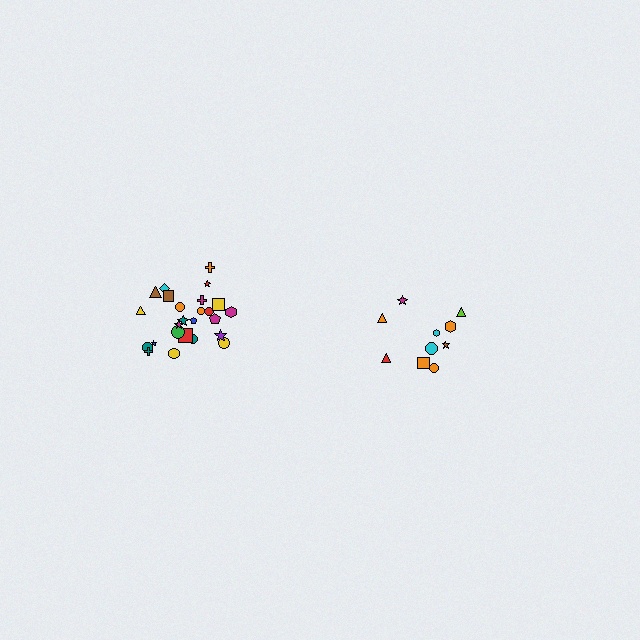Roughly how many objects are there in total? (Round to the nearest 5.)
Roughly 35 objects in total.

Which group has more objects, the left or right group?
The left group.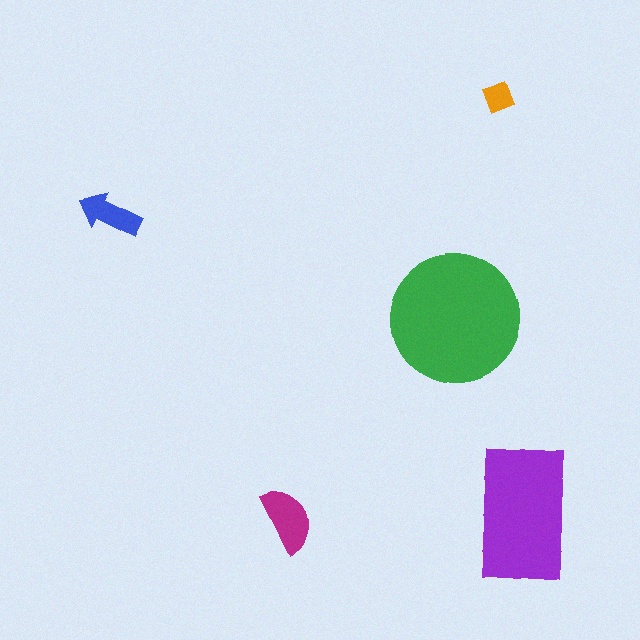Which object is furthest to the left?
The blue arrow is leftmost.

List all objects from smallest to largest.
The orange diamond, the blue arrow, the magenta semicircle, the purple rectangle, the green circle.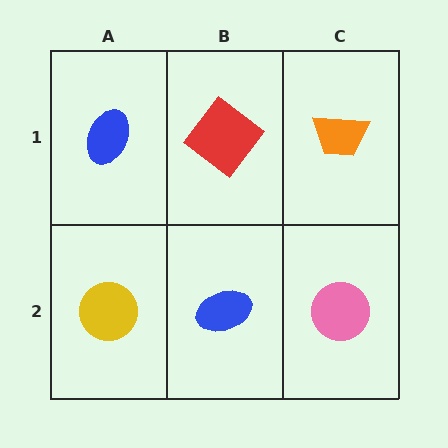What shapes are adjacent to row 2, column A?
A blue ellipse (row 1, column A), a blue ellipse (row 2, column B).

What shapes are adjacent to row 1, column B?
A blue ellipse (row 2, column B), a blue ellipse (row 1, column A), an orange trapezoid (row 1, column C).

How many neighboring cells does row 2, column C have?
2.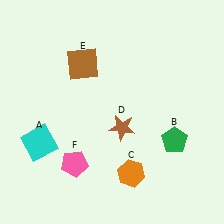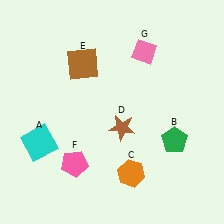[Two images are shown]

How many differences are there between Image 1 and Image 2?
There is 1 difference between the two images.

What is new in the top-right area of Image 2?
A pink diamond (G) was added in the top-right area of Image 2.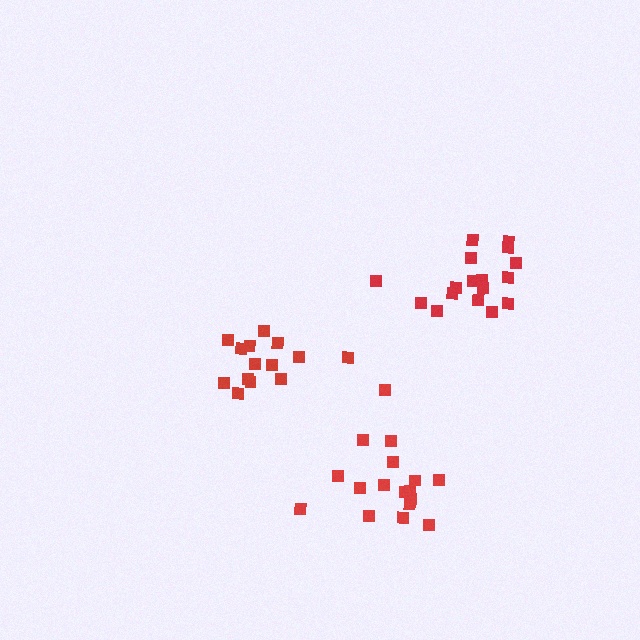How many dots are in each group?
Group 1: 14 dots, Group 2: 18 dots, Group 3: 17 dots (49 total).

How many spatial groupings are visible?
There are 3 spatial groupings.